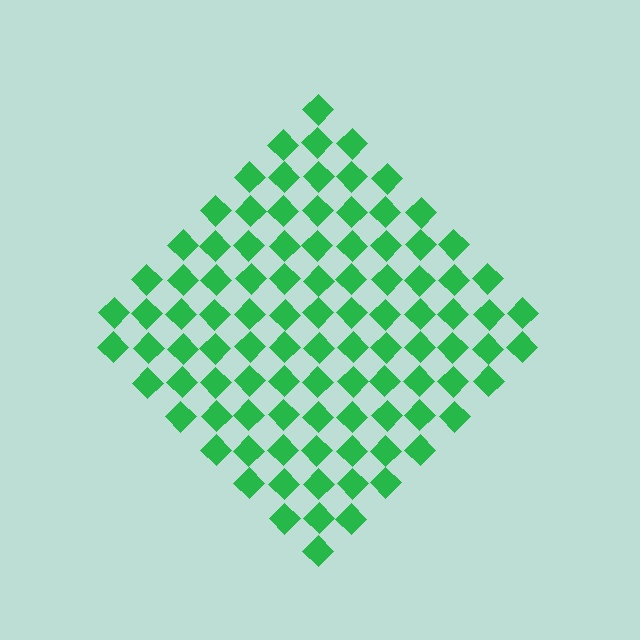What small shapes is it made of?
It is made of small diamonds.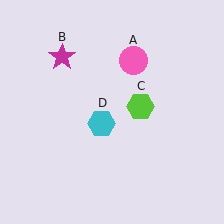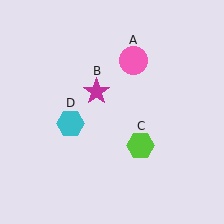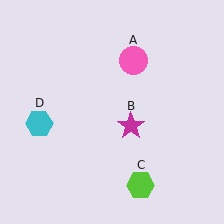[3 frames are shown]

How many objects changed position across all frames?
3 objects changed position: magenta star (object B), lime hexagon (object C), cyan hexagon (object D).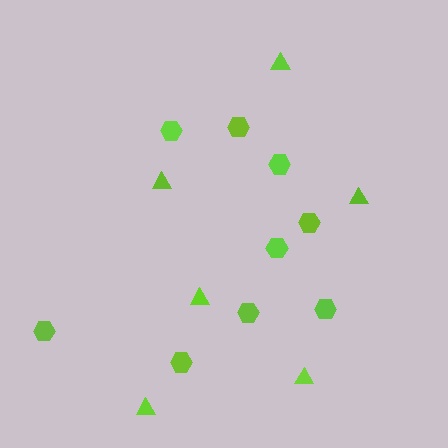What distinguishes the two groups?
There are 2 groups: one group of triangles (6) and one group of hexagons (9).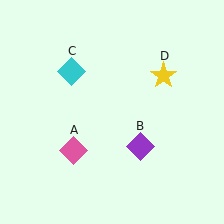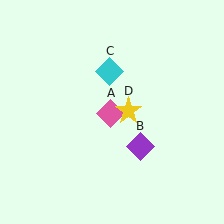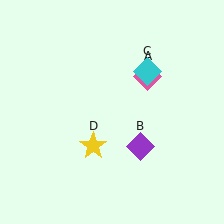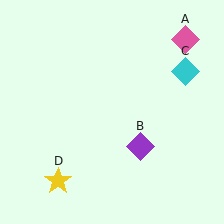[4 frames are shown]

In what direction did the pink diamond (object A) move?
The pink diamond (object A) moved up and to the right.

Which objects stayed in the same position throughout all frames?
Purple diamond (object B) remained stationary.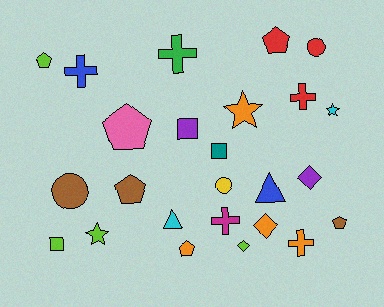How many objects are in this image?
There are 25 objects.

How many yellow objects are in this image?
There is 1 yellow object.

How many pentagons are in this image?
There are 6 pentagons.